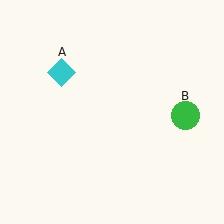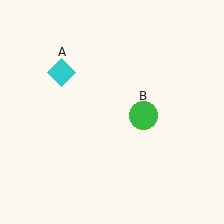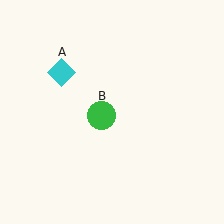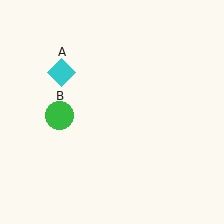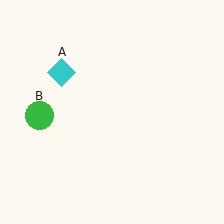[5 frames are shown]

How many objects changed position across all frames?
1 object changed position: green circle (object B).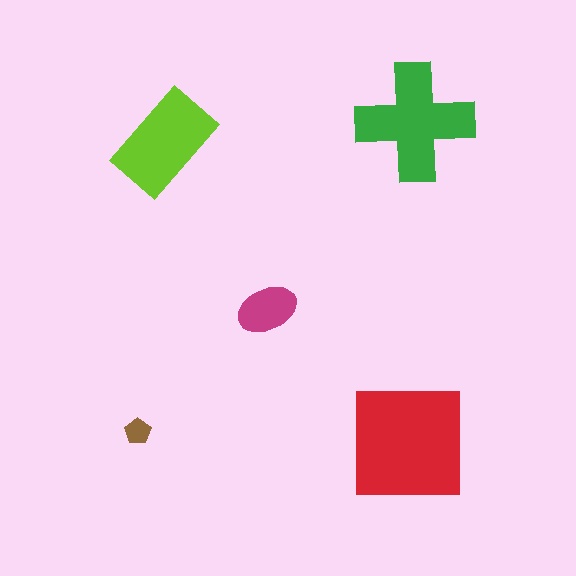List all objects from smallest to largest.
The brown pentagon, the magenta ellipse, the lime rectangle, the green cross, the red square.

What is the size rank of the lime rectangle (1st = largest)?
3rd.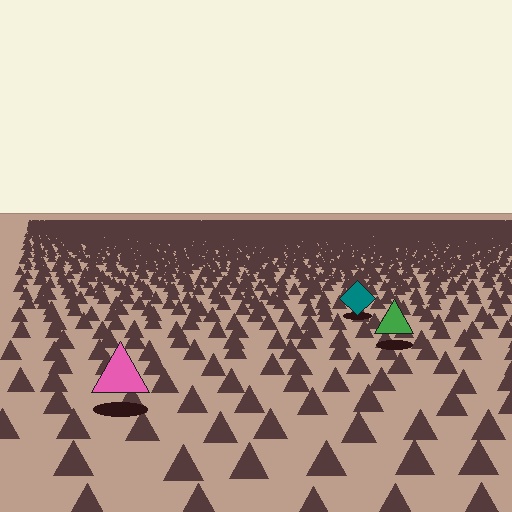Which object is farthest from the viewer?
The teal diamond is farthest from the viewer. It appears smaller and the ground texture around it is denser.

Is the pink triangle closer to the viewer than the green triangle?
Yes. The pink triangle is closer — you can tell from the texture gradient: the ground texture is coarser near it.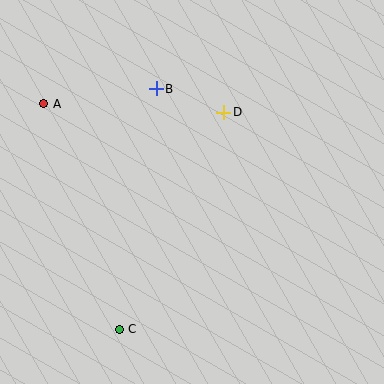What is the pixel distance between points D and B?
The distance between D and B is 72 pixels.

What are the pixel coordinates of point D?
Point D is at (224, 112).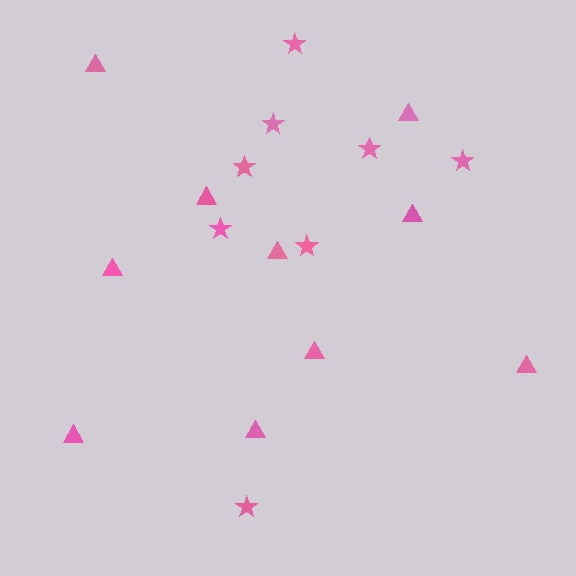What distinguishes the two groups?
There are 2 groups: one group of triangles (10) and one group of stars (8).